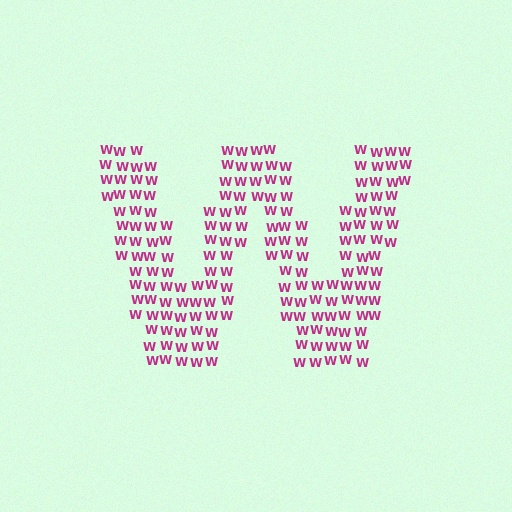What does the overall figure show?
The overall figure shows the letter W.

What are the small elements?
The small elements are letter W's.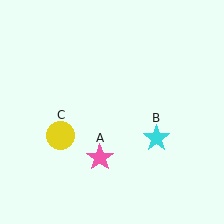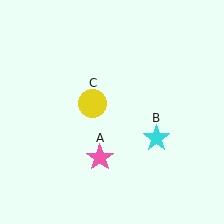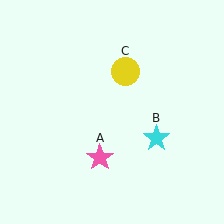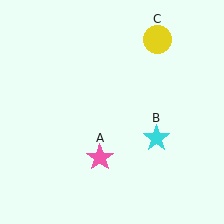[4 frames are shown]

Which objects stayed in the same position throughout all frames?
Pink star (object A) and cyan star (object B) remained stationary.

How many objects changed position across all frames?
1 object changed position: yellow circle (object C).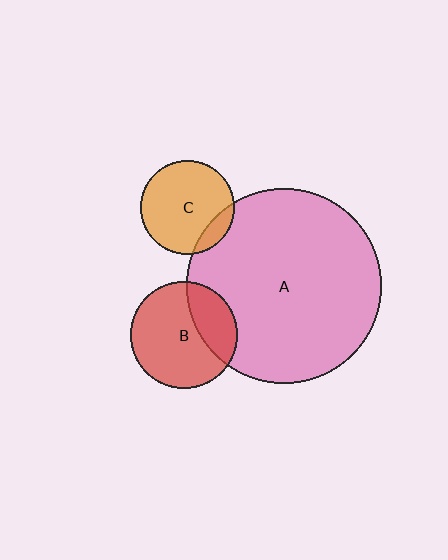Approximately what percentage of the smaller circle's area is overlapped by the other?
Approximately 15%.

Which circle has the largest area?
Circle A (pink).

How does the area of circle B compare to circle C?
Approximately 1.3 times.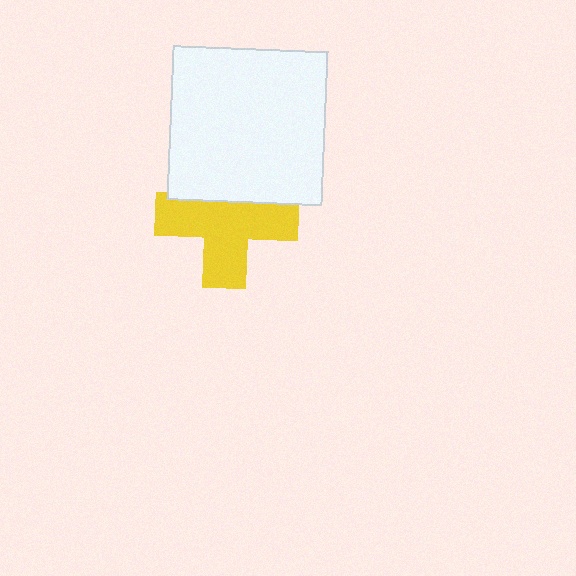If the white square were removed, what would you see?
You would see the complete yellow cross.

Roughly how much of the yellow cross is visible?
Most of it is visible (roughly 70%).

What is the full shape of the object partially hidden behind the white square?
The partially hidden object is a yellow cross.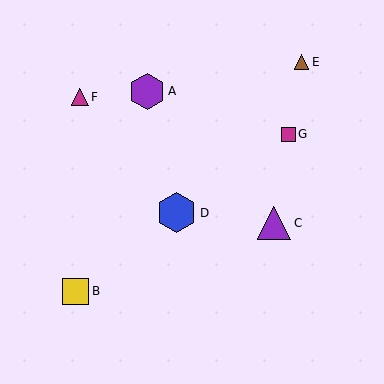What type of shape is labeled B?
Shape B is a yellow square.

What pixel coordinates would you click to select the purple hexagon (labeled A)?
Click at (147, 91) to select the purple hexagon A.